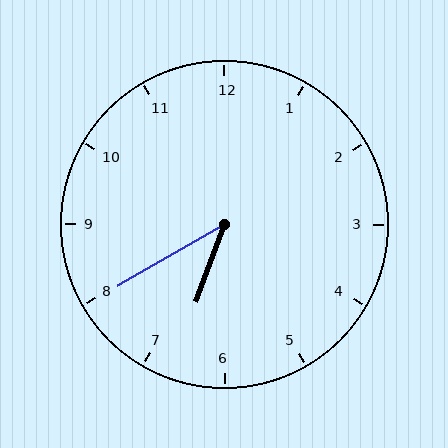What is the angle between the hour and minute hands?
Approximately 40 degrees.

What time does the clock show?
6:40.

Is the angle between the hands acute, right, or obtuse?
It is acute.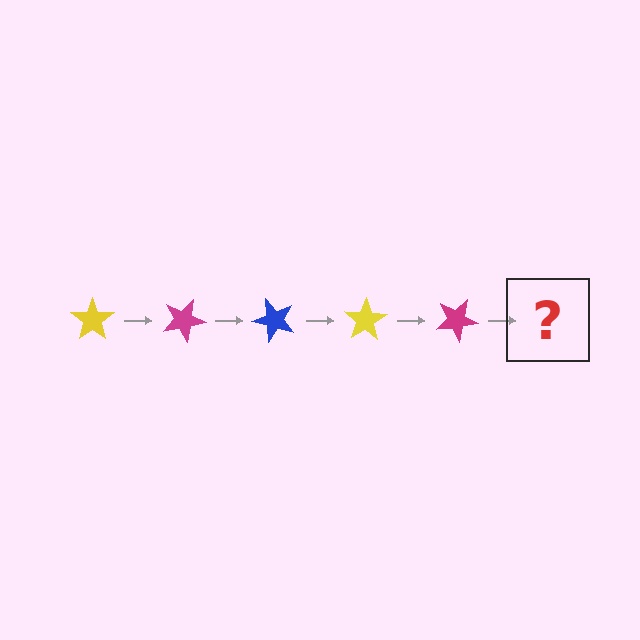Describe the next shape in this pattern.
It should be a blue star, rotated 125 degrees from the start.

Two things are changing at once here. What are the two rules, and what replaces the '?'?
The two rules are that it rotates 25 degrees each step and the color cycles through yellow, magenta, and blue. The '?' should be a blue star, rotated 125 degrees from the start.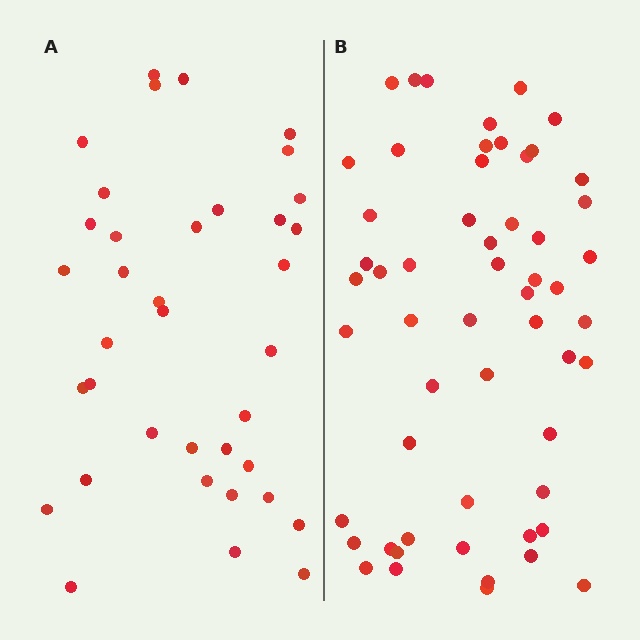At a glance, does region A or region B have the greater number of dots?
Region B (the right region) has more dots.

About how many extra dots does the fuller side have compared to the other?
Region B has approximately 20 more dots than region A.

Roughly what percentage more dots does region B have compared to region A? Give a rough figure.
About 50% more.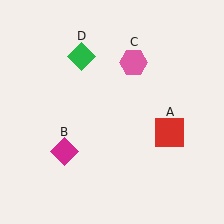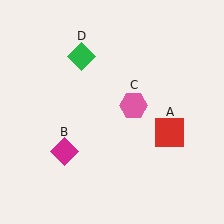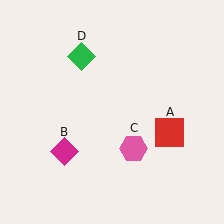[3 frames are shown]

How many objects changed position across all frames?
1 object changed position: pink hexagon (object C).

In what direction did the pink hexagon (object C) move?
The pink hexagon (object C) moved down.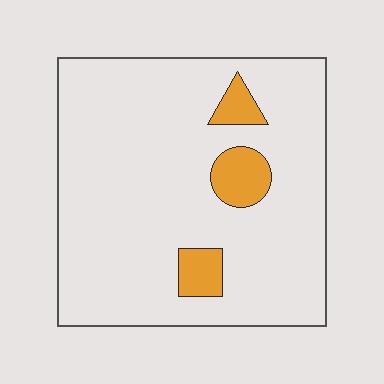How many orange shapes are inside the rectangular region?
3.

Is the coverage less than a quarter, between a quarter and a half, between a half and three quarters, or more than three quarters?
Less than a quarter.